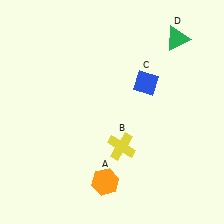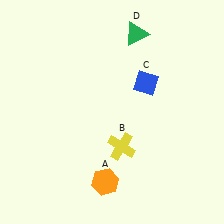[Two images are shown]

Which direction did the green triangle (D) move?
The green triangle (D) moved left.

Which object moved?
The green triangle (D) moved left.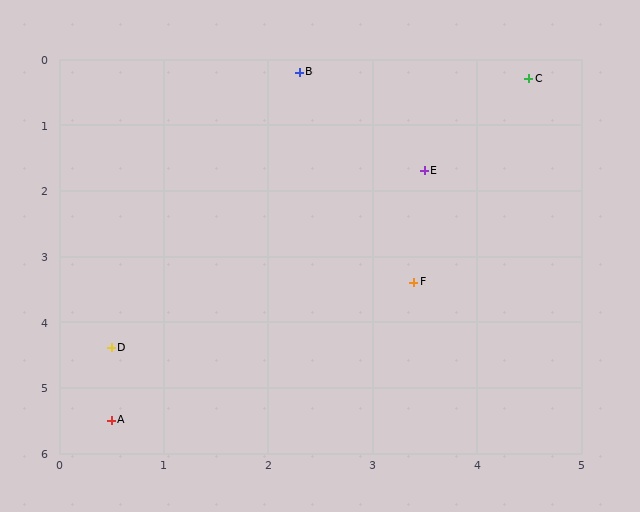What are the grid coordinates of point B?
Point B is at approximately (2.3, 0.2).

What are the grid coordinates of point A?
Point A is at approximately (0.5, 5.5).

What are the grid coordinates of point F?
Point F is at approximately (3.4, 3.4).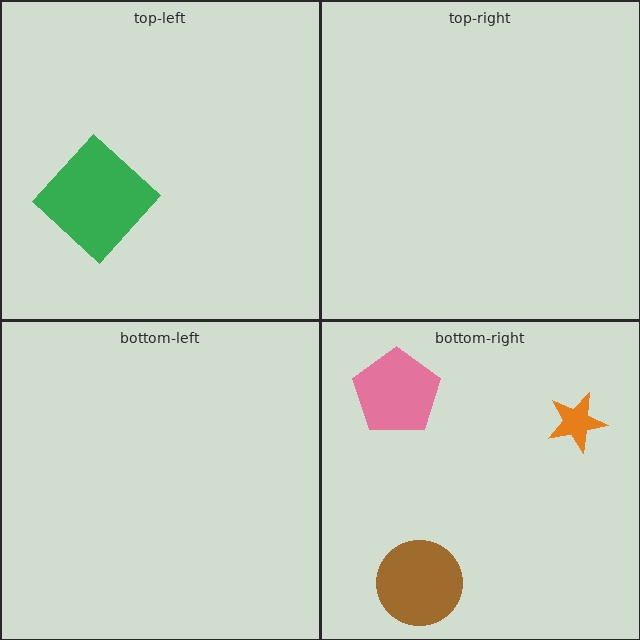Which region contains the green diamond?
The top-left region.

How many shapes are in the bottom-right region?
3.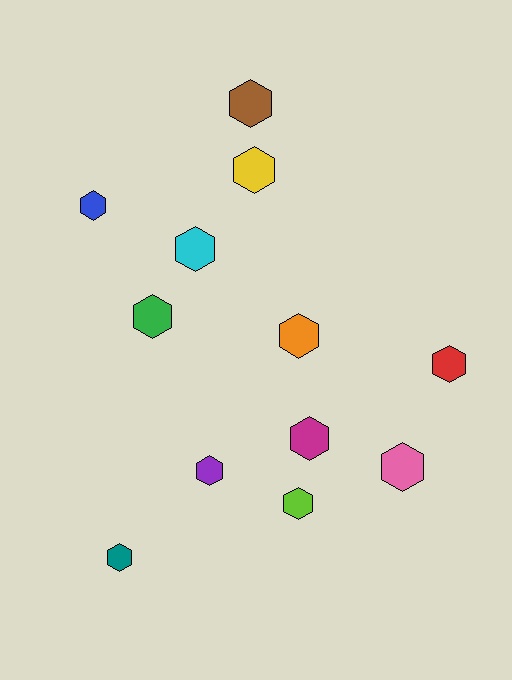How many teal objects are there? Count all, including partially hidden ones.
There is 1 teal object.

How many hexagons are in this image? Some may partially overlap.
There are 12 hexagons.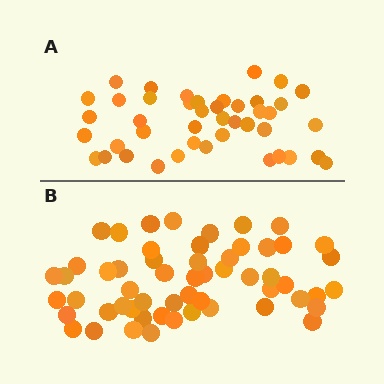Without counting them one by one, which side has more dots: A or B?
Region B (the bottom region) has more dots.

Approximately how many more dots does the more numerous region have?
Region B has approximately 15 more dots than region A.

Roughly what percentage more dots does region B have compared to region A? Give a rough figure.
About 30% more.